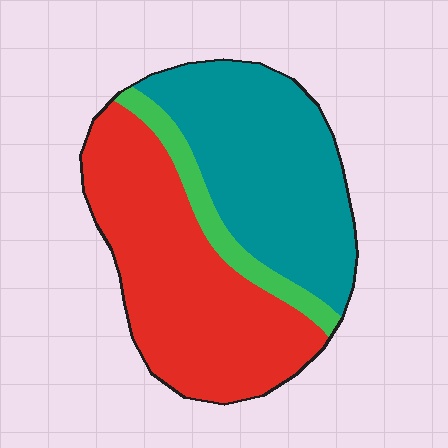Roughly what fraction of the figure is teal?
Teal covers 42% of the figure.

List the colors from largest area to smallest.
From largest to smallest: red, teal, green.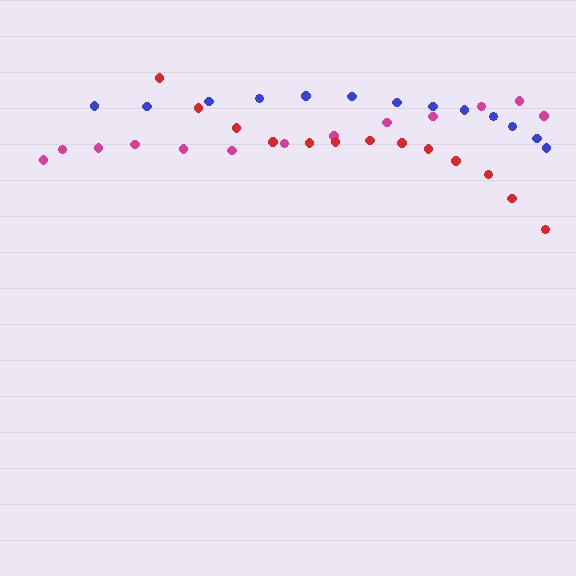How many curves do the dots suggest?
There are 3 distinct paths.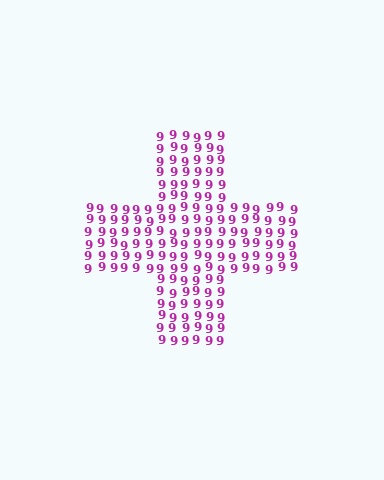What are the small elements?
The small elements are digit 9's.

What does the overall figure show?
The overall figure shows a cross.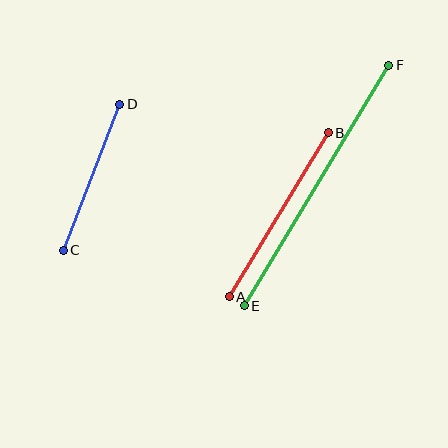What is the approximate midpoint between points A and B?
The midpoint is at approximately (279, 215) pixels.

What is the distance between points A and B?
The distance is approximately 192 pixels.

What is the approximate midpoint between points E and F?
The midpoint is at approximately (316, 185) pixels.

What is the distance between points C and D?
The distance is approximately 157 pixels.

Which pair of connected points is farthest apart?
Points E and F are farthest apart.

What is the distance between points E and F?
The distance is approximately 280 pixels.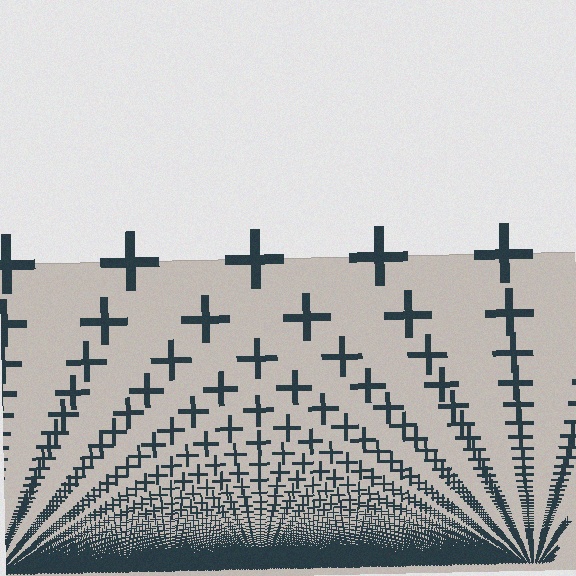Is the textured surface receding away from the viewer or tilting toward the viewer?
The surface appears to tilt toward the viewer. Texture elements get larger and sparser toward the top.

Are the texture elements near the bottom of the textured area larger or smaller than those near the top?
Smaller. The gradient is inverted — elements near the bottom are smaller and denser.